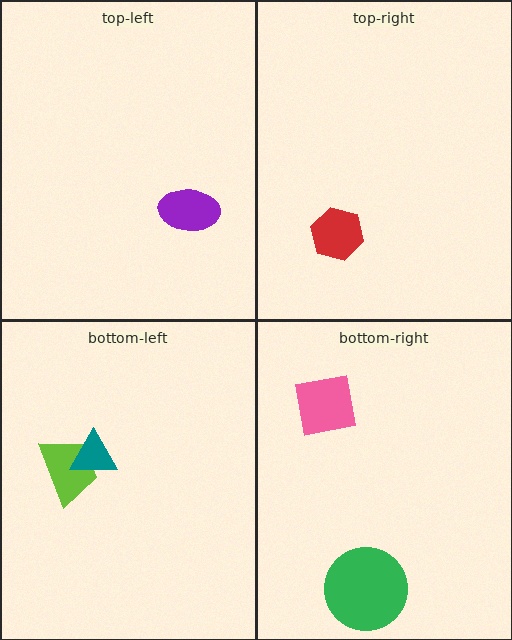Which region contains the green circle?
The bottom-right region.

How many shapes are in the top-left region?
1.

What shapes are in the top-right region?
The red hexagon.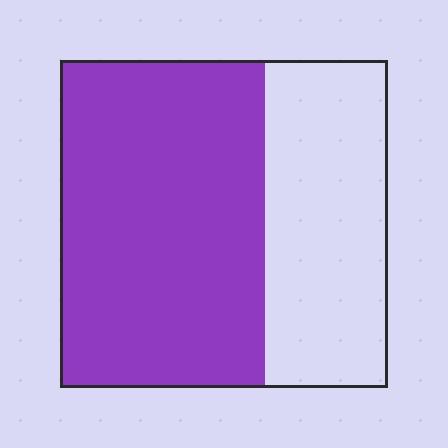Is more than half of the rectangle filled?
Yes.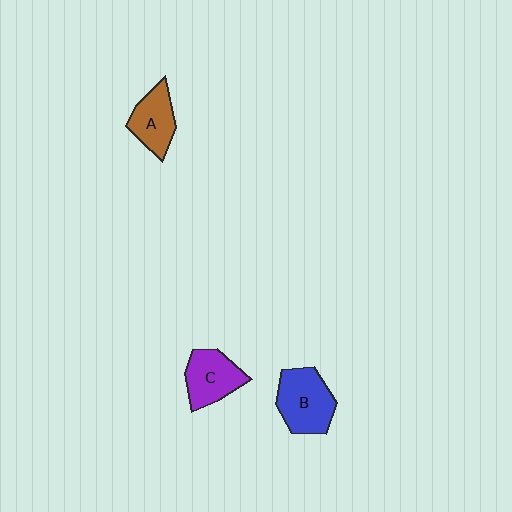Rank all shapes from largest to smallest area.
From largest to smallest: B (blue), C (purple), A (brown).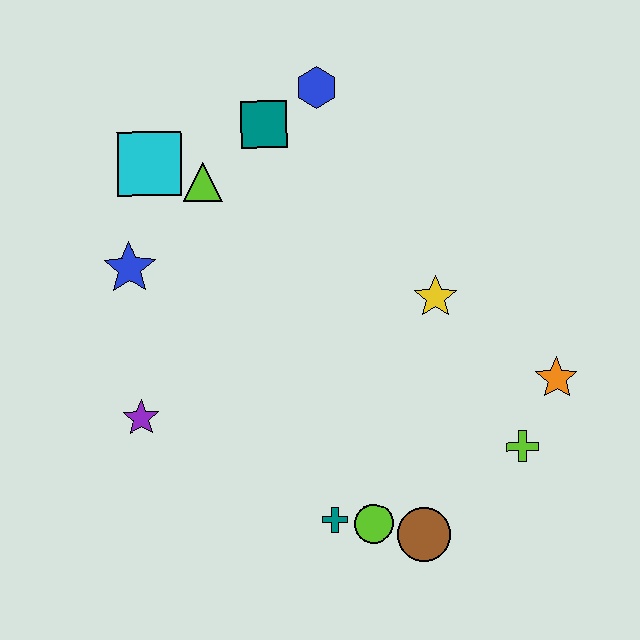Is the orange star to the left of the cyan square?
No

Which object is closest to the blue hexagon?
The teal square is closest to the blue hexagon.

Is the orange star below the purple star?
No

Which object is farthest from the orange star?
The cyan square is farthest from the orange star.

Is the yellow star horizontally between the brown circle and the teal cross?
No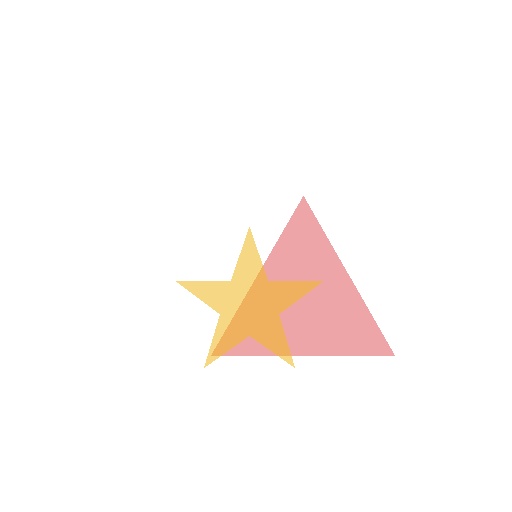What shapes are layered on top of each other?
The layered shapes are: a red triangle, a yellow star.